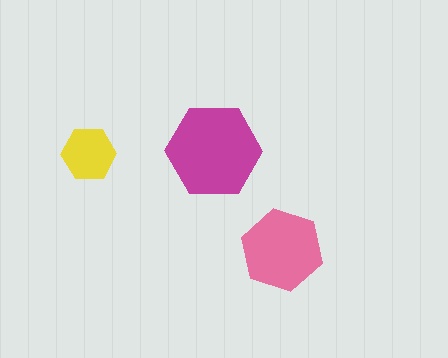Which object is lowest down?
The pink hexagon is bottommost.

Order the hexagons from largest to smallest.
the magenta one, the pink one, the yellow one.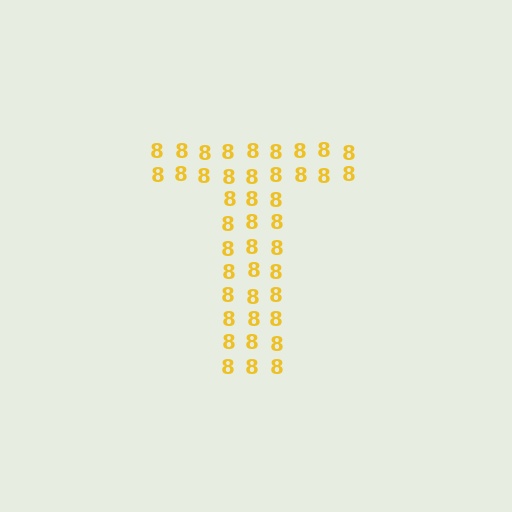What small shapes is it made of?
It is made of small digit 8's.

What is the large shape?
The large shape is the letter T.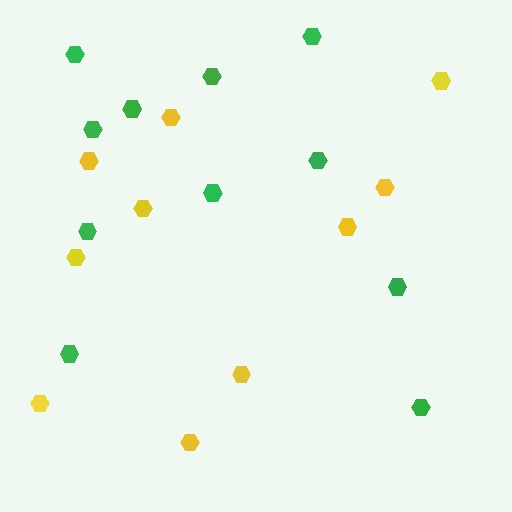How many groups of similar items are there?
There are 2 groups: one group of green hexagons (11) and one group of yellow hexagons (10).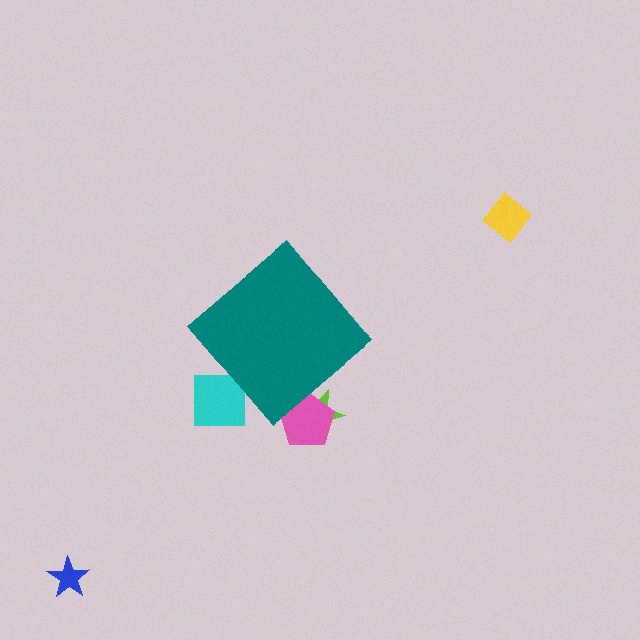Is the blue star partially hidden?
No, the blue star is fully visible.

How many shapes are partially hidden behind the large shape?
3 shapes are partially hidden.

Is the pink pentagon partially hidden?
Yes, the pink pentagon is partially hidden behind the teal diamond.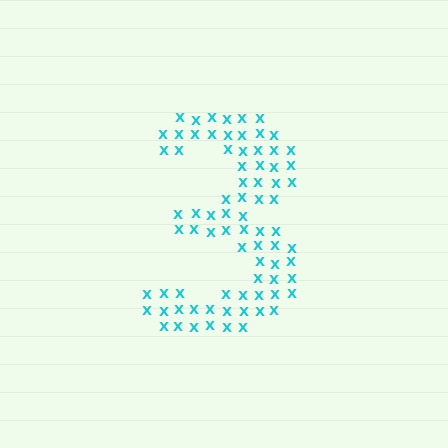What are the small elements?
The small elements are letter X's.